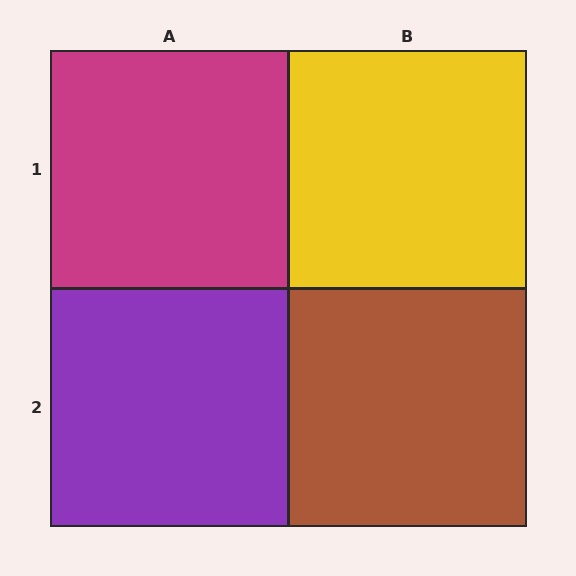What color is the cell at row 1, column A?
Magenta.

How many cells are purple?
1 cell is purple.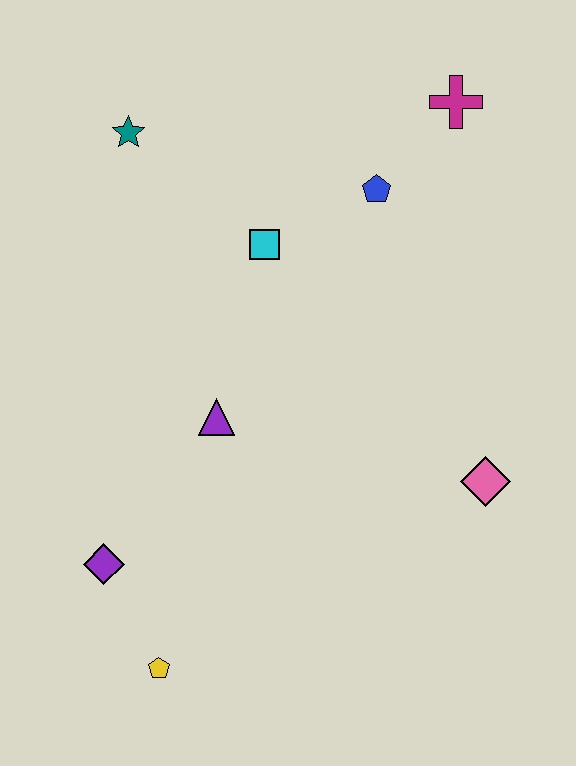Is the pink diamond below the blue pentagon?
Yes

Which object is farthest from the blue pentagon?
The yellow pentagon is farthest from the blue pentagon.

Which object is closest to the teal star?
The cyan square is closest to the teal star.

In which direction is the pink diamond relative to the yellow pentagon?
The pink diamond is to the right of the yellow pentagon.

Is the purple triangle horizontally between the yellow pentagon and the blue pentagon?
Yes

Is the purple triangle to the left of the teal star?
No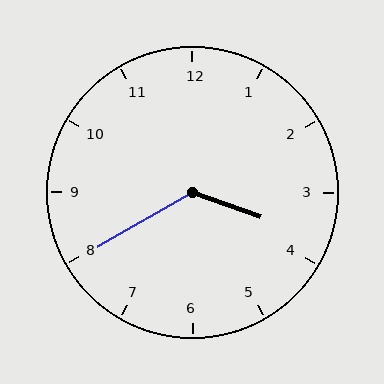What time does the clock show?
3:40.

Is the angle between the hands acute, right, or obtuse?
It is obtuse.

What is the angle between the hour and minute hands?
Approximately 130 degrees.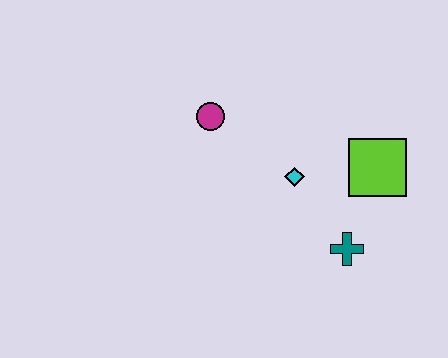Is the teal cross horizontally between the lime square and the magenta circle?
Yes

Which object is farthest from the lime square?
The magenta circle is farthest from the lime square.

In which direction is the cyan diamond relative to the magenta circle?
The cyan diamond is to the right of the magenta circle.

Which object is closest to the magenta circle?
The cyan diamond is closest to the magenta circle.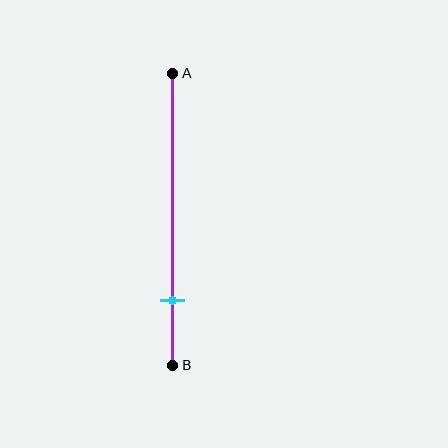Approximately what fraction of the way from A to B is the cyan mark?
The cyan mark is approximately 80% of the way from A to B.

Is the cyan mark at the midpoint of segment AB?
No, the mark is at about 80% from A, not at the 50% midpoint.